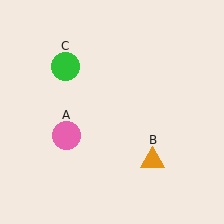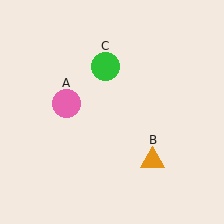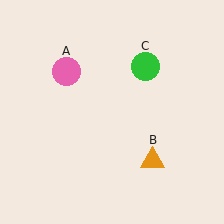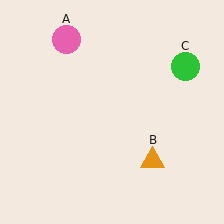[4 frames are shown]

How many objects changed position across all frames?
2 objects changed position: pink circle (object A), green circle (object C).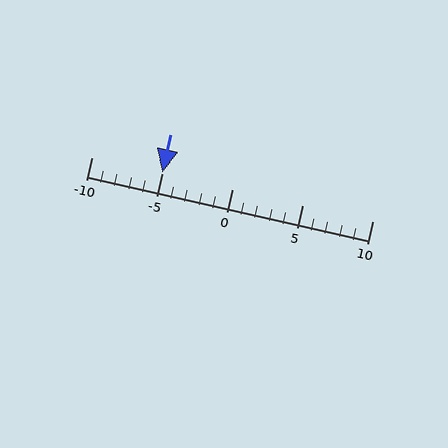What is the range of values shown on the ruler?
The ruler shows values from -10 to 10.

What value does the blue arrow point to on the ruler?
The blue arrow points to approximately -5.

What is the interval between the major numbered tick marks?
The major tick marks are spaced 5 units apart.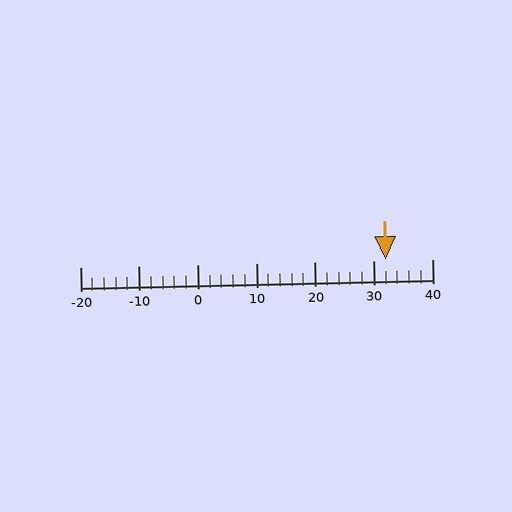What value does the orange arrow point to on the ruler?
The orange arrow points to approximately 32.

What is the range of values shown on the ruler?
The ruler shows values from -20 to 40.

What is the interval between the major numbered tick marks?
The major tick marks are spaced 10 units apart.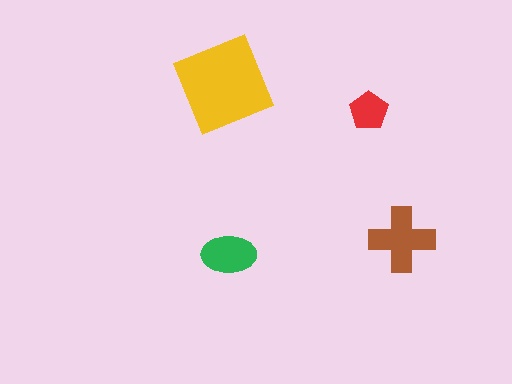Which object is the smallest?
The red pentagon.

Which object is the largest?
The yellow diamond.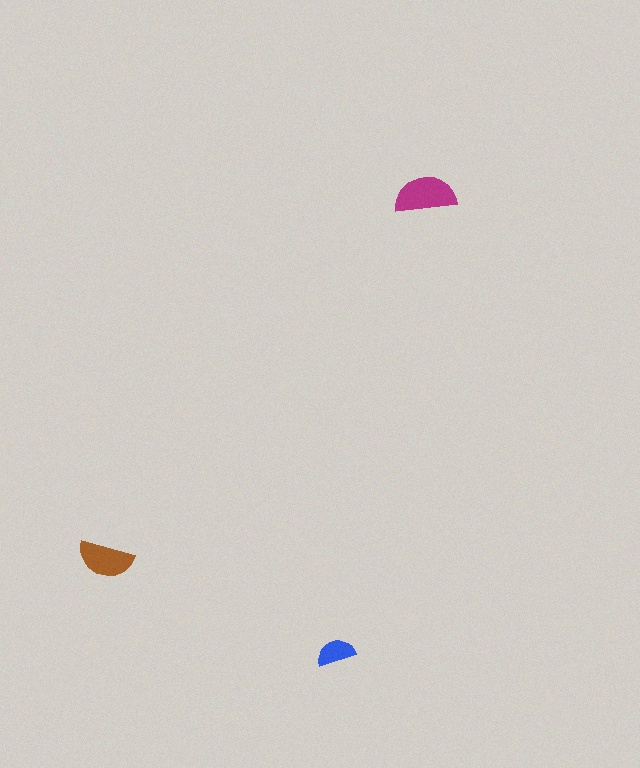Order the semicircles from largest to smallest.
the magenta one, the brown one, the blue one.